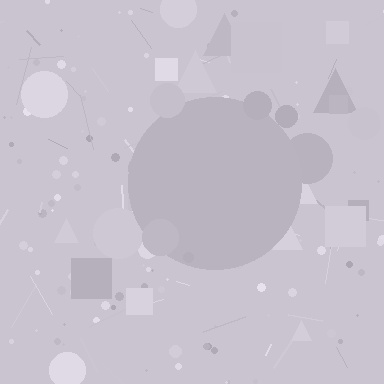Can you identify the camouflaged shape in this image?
The camouflaged shape is a circle.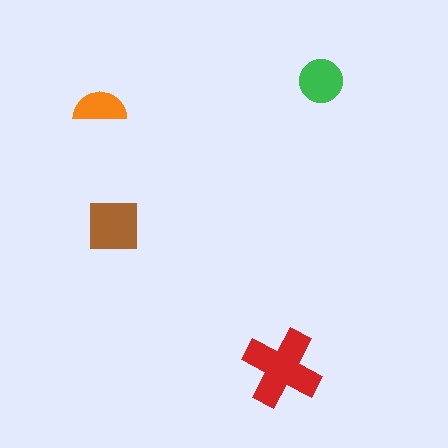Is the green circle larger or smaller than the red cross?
Smaller.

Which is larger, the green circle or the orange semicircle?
The green circle.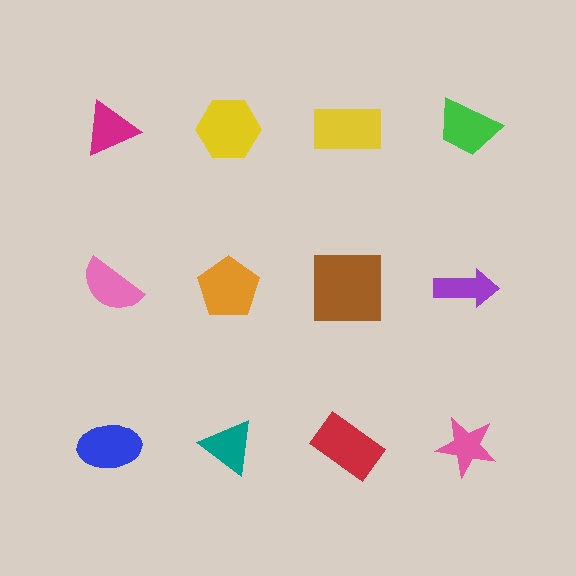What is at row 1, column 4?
A green trapezoid.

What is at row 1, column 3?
A yellow rectangle.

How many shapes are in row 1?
4 shapes.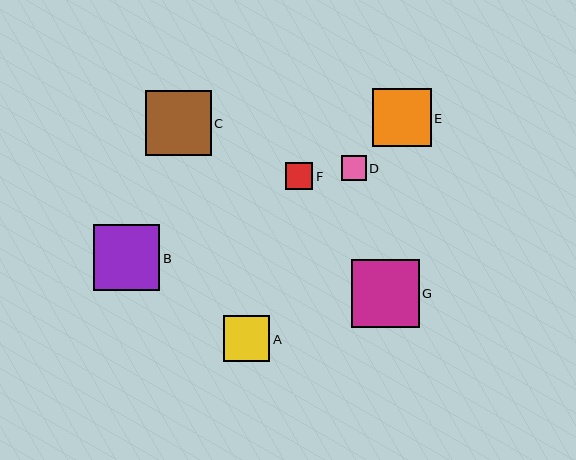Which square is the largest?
Square G is the largest with a size of approximately 68 pixels.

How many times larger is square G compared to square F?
Square G is approximately 2.5 times the size of square F.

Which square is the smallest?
Square D is the smallest with a size of approximately 25 pixels.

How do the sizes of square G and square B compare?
Square G and square B are approximately the same size.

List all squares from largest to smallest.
From largest to smallest: G, B, C, E, A, F, D.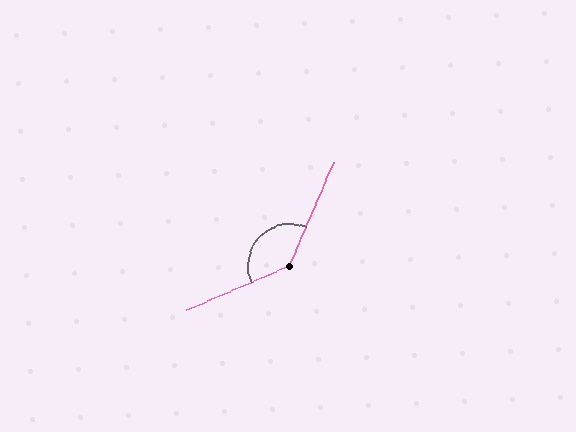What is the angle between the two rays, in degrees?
Approximately 137 degrees.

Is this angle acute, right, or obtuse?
It is obtuse.